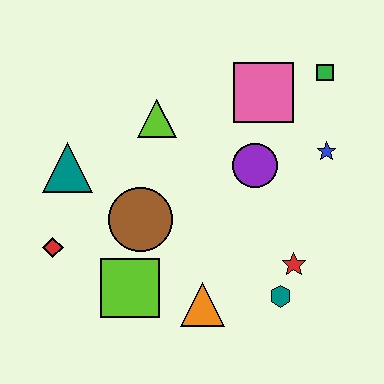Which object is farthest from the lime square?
The green square is farthest from the lime square.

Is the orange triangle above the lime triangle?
No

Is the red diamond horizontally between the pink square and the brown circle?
No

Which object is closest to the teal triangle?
The red diamond is closest to the teal triangle.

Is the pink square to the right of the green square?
No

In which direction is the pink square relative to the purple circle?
The pink square is above the purple circle.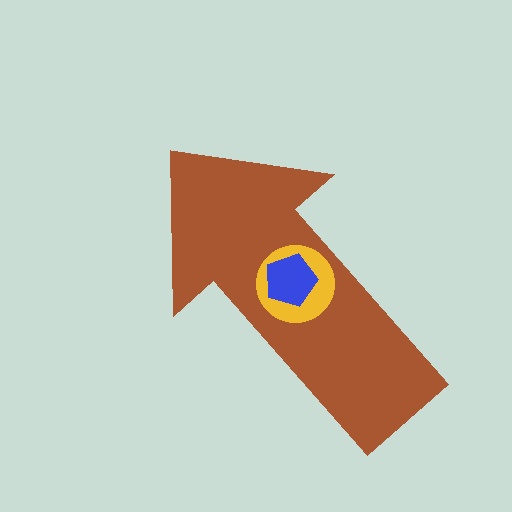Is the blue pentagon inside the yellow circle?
Yes.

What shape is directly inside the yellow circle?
The blue pentagon.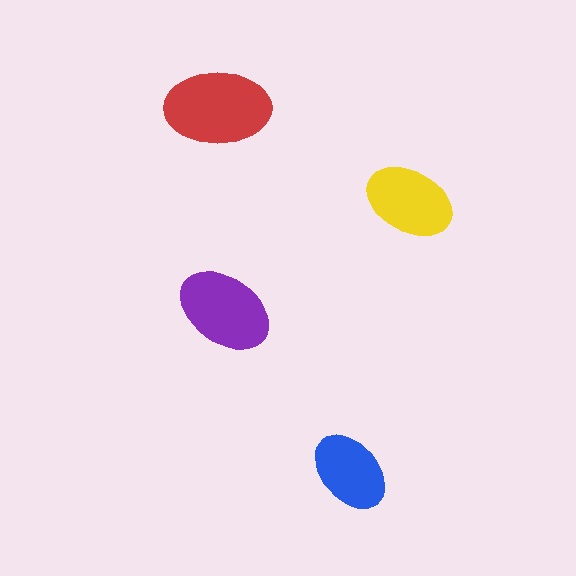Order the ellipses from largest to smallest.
the red one, the purple one, the yellow one, the blue one.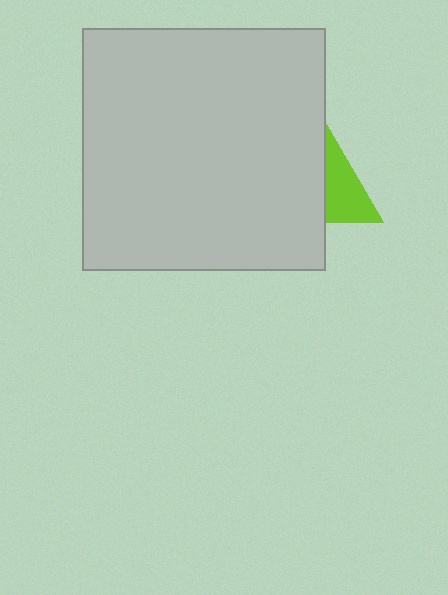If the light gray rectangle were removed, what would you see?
You would see the complete lime triangle.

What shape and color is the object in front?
The object in front is a light gray rectangle.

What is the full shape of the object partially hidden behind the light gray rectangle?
The partially hidden object is a lime triangle.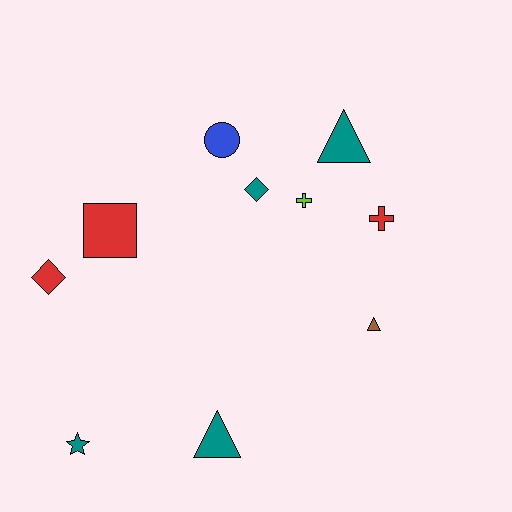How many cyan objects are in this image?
There are no cyan objects.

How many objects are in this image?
There are 10 objects.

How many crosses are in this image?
There are 2 crosses.